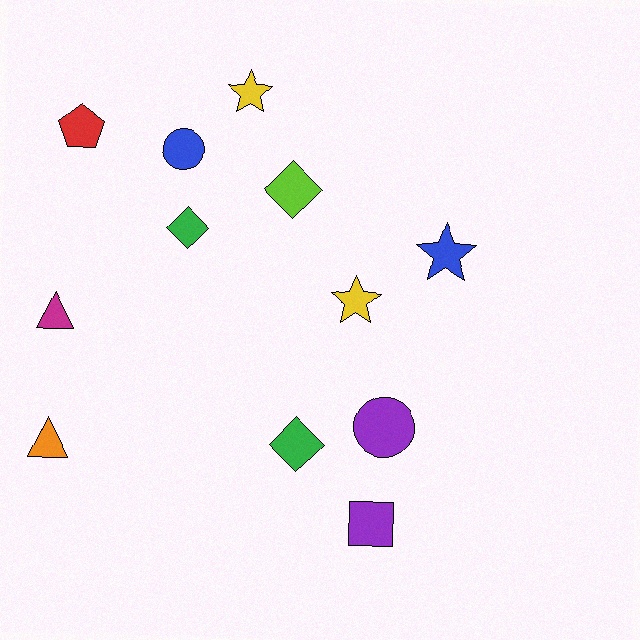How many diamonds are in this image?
There are 3 diamonds.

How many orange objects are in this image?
There is 1 orange object.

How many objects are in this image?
There are 12 objects.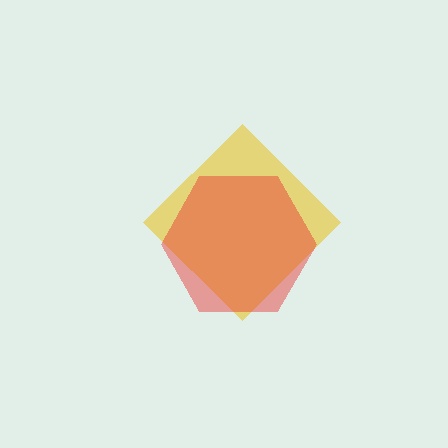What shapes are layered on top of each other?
The layered shapes are: a yellow diamond, a red hexagon.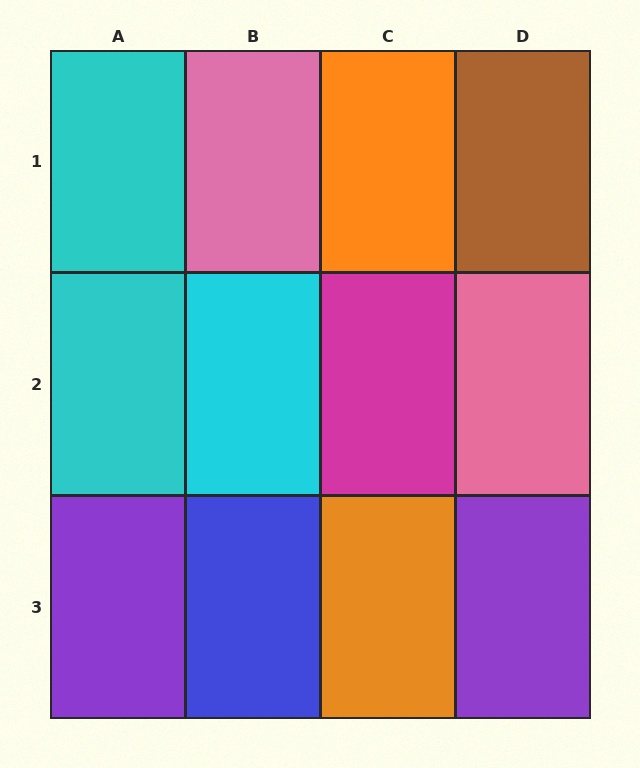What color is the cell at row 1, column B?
Pink.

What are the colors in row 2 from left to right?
Cyan, cyan, magenta, pink.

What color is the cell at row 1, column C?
Orange.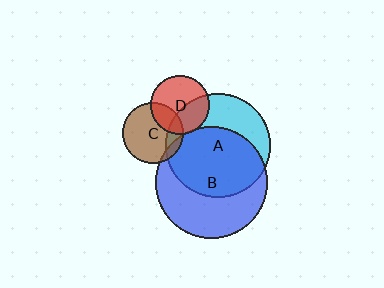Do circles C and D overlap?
Yes.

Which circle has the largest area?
Circle B (blue).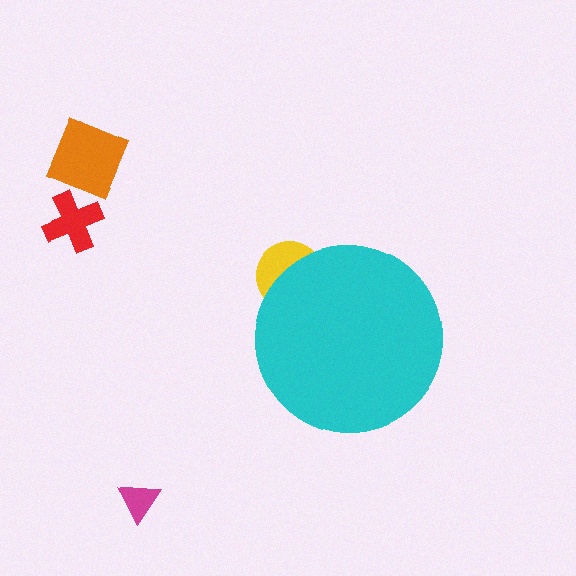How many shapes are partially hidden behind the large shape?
1 shape is partially hidden.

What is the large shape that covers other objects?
A cyan circle.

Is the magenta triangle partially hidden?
No, the magenta triangle is fully visible.